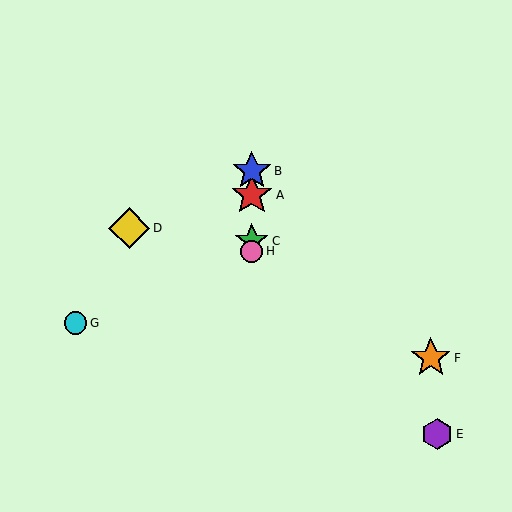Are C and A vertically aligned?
Yes, both are at x≈252.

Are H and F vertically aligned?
No, H is at x≈252 and F is at x≈431.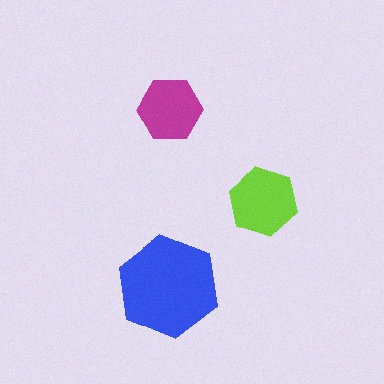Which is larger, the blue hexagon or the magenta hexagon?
The blue one.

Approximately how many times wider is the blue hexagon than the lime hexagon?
About 1.5 times wider.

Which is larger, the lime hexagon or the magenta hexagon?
The lime one.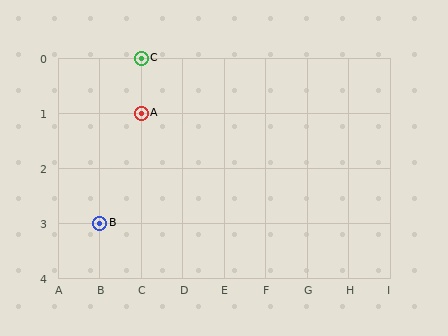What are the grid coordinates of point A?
Point A is at grid coordinates (C, 1).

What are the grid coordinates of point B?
Point B is at grid coordinates (B, 3).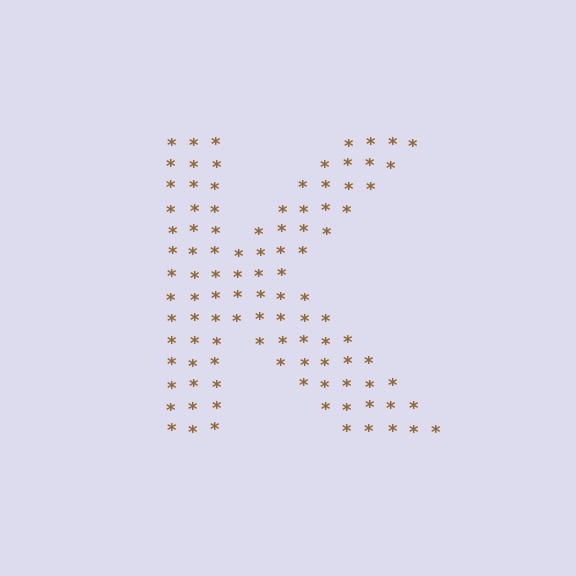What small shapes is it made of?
It is made of small asterisks.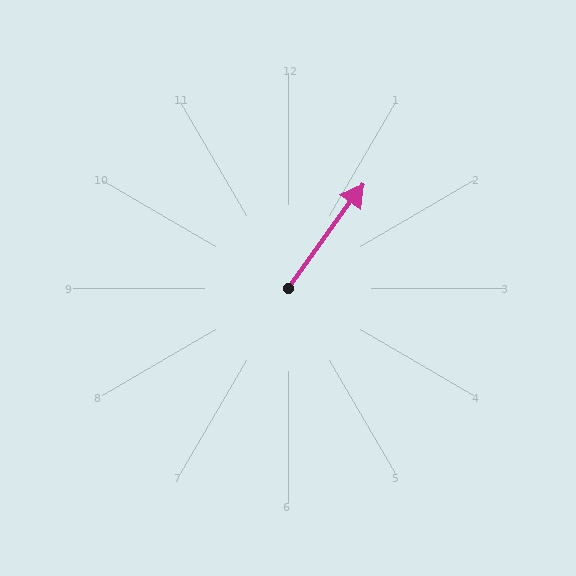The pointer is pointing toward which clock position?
Roughly 1 o'clock.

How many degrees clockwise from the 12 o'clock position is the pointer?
Approximately 36 degrees.